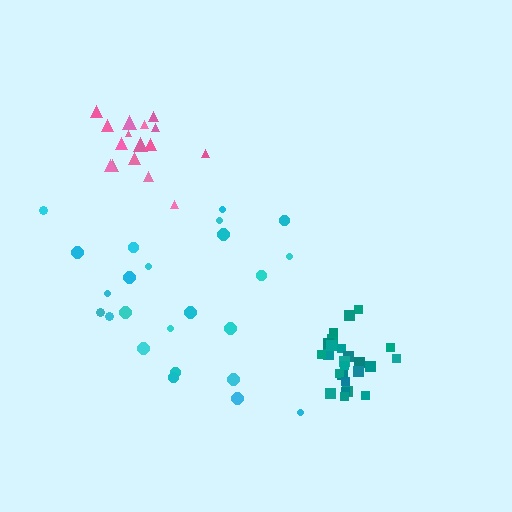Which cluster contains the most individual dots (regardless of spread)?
Teal (26).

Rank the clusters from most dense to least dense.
teal, pink, cyan.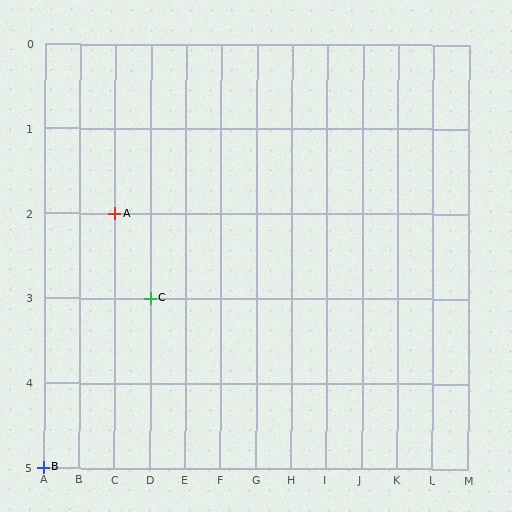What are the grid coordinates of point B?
Point B is at grid coordinates (A, 5).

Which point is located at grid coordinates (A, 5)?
Point B is at (A, 5).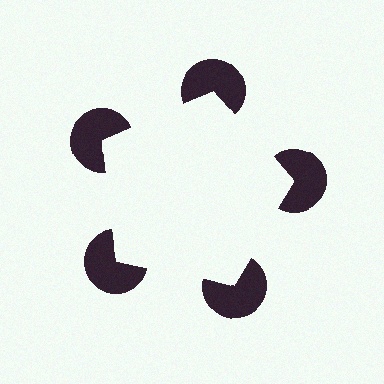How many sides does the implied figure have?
5 sides.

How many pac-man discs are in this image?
There are 5 — one at each vertex of the illusory pentagon.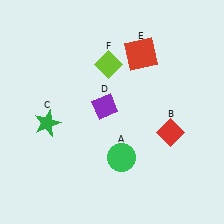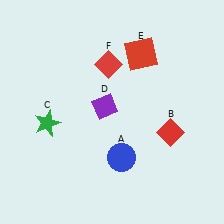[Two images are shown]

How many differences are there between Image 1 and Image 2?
There are 2 differences between the two images.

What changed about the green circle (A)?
In Image 1, A is green. In Image 2, it changed to blue.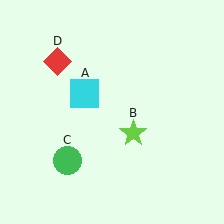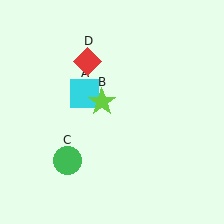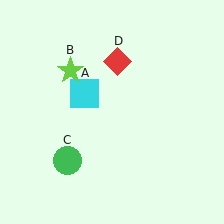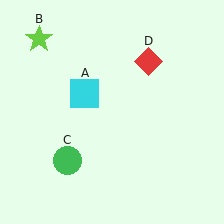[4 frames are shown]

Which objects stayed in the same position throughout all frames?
Cyan square (object A) and green circle (object C) remained stationary.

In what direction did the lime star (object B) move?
The lime star (object B) moved up and to the left.